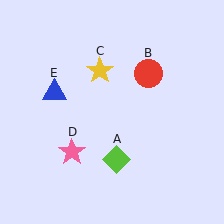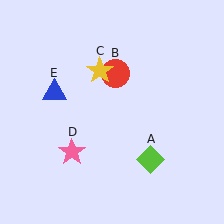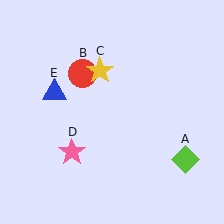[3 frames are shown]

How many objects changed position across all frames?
2 objects changed position: lime diamond (object A), red circle (object B).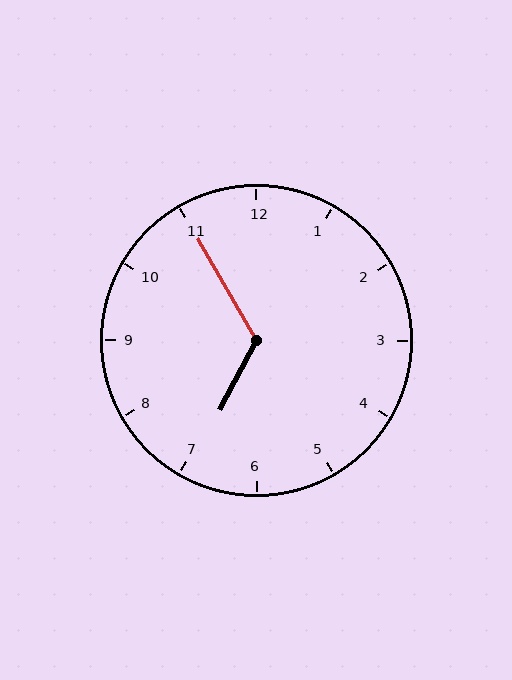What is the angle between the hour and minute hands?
Approximately 122 degrees.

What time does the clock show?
6:55.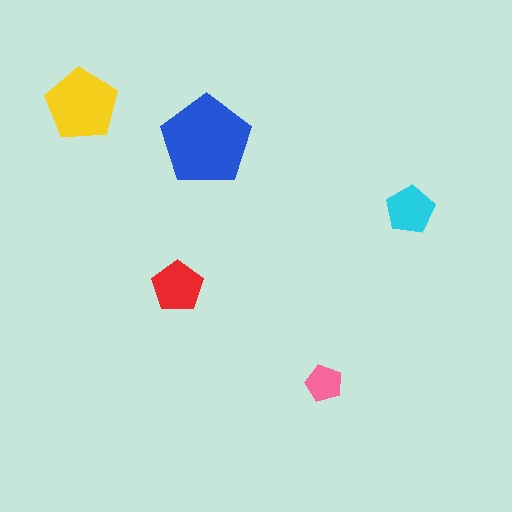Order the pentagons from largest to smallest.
the blue one, the yellow one, the red one, the cyan one, the pink one.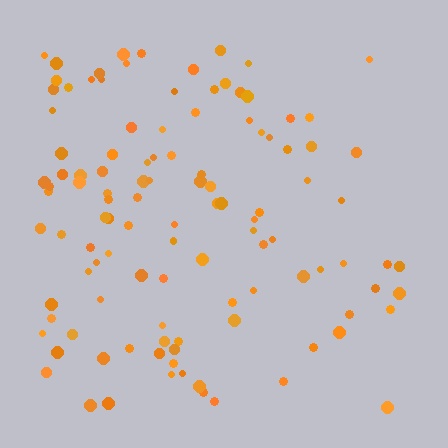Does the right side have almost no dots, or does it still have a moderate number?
Still a moderate number, just noticeably fewer than the left.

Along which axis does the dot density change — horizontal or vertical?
Horizontal.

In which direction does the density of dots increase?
From right to left, with the left side densest.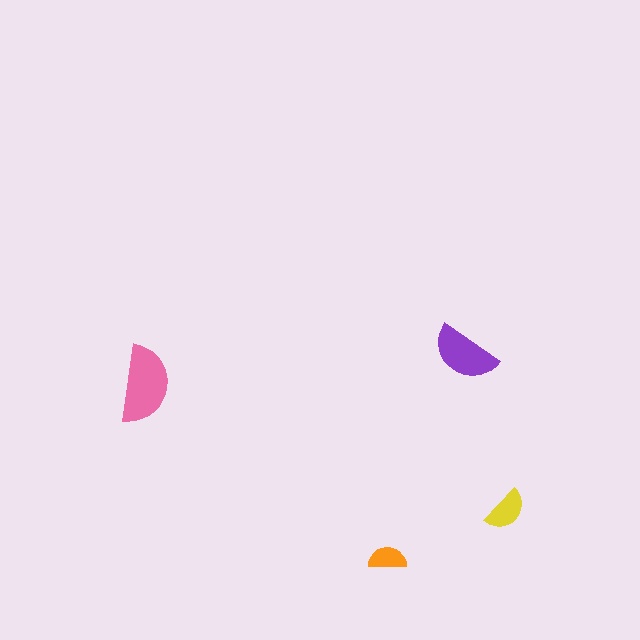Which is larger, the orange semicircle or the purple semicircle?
The purple one.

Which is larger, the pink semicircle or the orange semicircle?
The pink one.